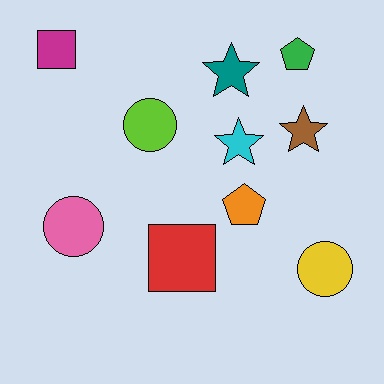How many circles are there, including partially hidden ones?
There are 3 circles.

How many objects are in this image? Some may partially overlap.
There are 10 objects.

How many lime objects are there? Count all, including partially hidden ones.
There is 1 lime object.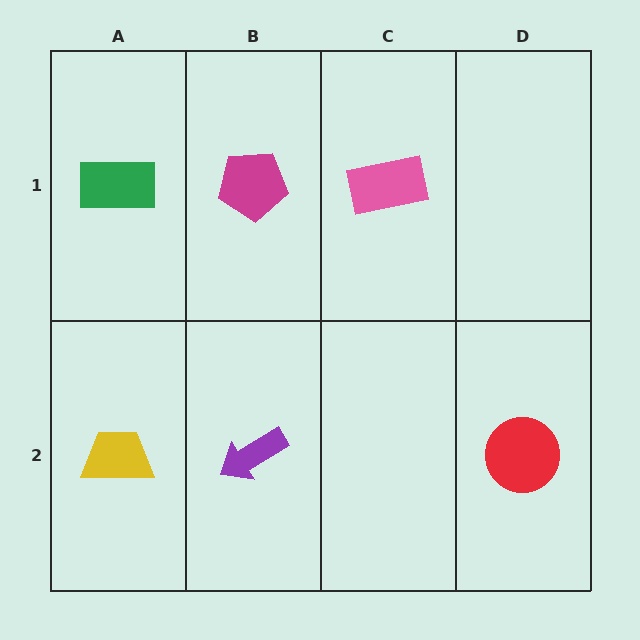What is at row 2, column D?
A red circle.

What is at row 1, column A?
A green rectangle.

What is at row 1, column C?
A pink rectangle.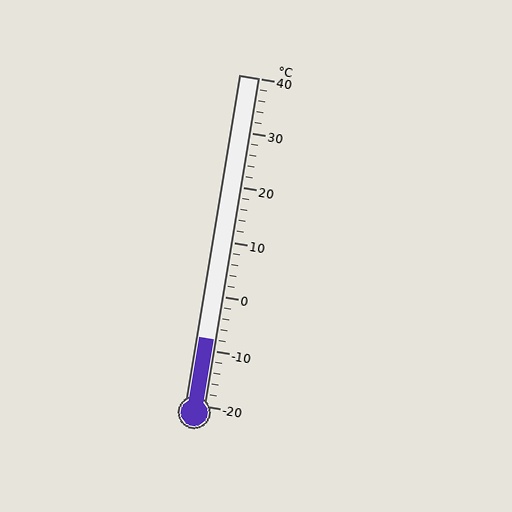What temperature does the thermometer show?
The thermometer shows approximately -8°C.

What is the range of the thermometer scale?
The thermometer scale ranges from -20°C to 40°C.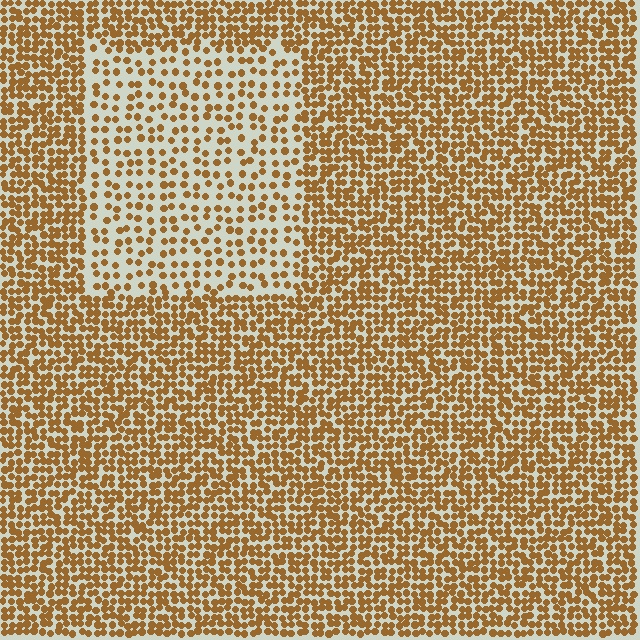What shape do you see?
I see a rectangle.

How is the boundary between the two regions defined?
The boundary is defined by a change in element density (approximately 2.1x ratio). All elements are the same color, size, and shape.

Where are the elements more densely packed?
The elements are more densely packed outside the rectangle boundary.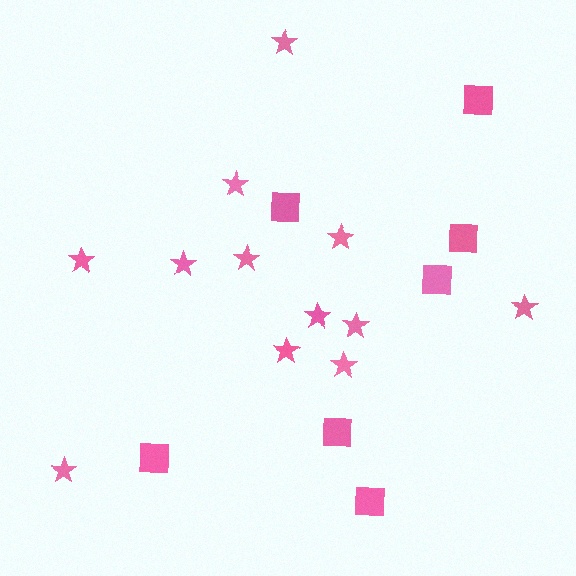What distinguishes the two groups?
There are 2 groups: one group of squares (7) and one group of stars (12).